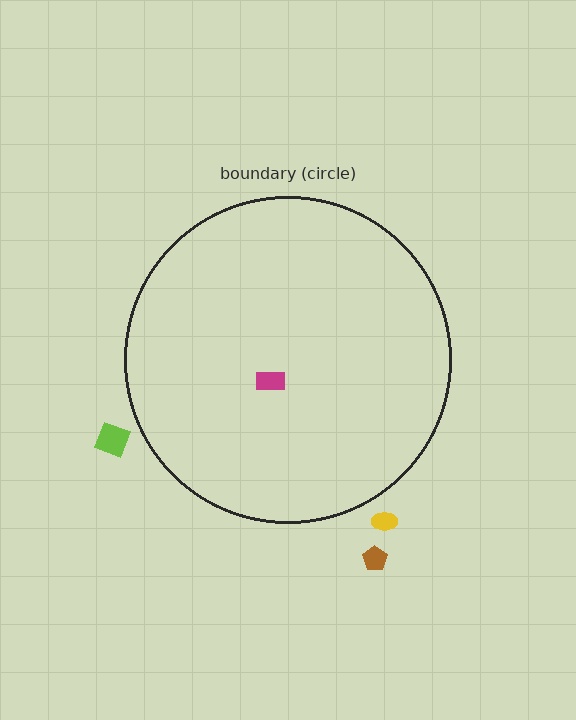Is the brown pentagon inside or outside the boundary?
Outside.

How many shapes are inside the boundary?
1 inside, 3 outside.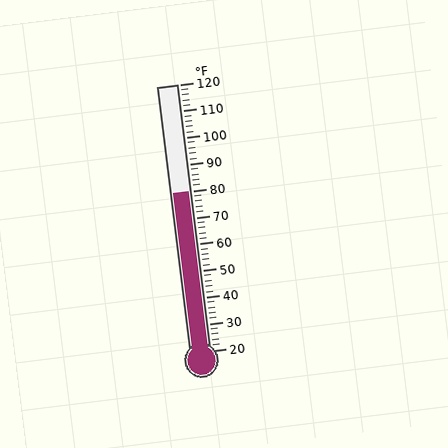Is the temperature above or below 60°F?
The temperature is above 60°F.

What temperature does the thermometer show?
The thermometer shows approximately 80°F.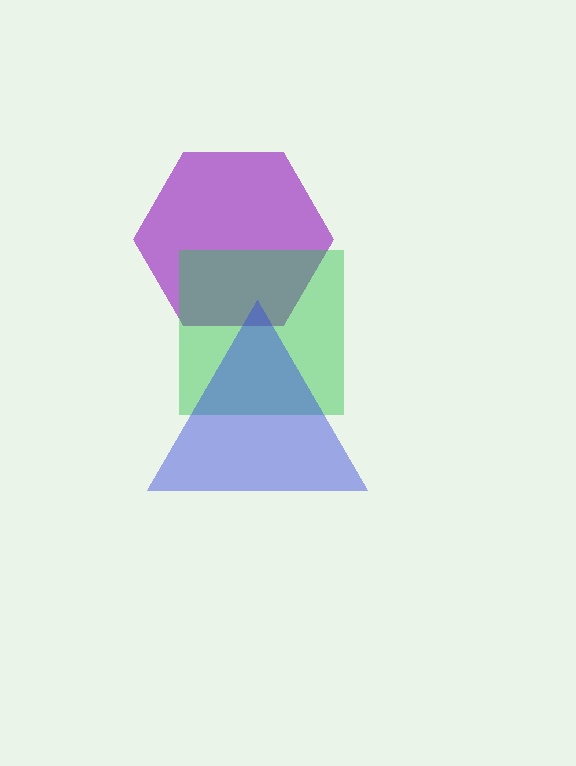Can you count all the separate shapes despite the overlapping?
Yes, there are 3 separate shapes.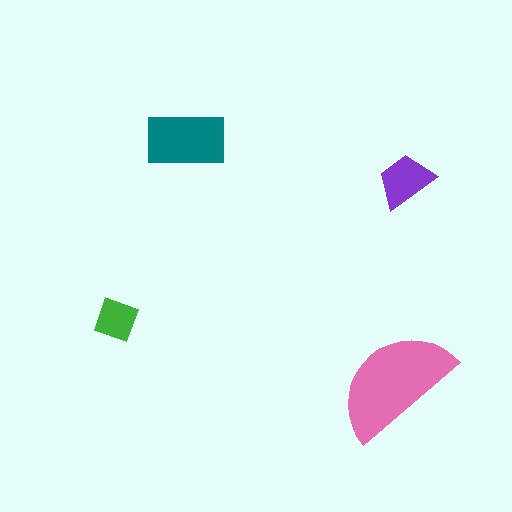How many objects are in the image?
There are 4 objects in the image.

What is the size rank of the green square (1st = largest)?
4th.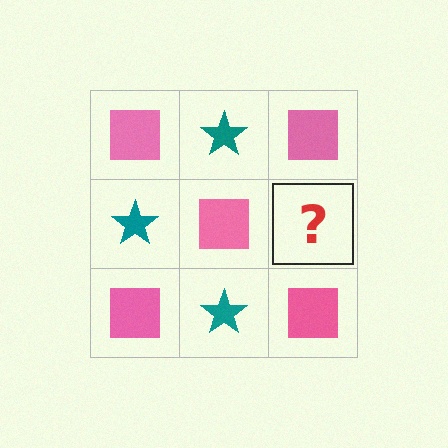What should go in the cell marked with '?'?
The missing cell should contain a teal star.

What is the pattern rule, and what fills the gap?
The rule is that it alternates pink square and teal star in a checkerboard pattern. The gap should be filled with a teal star.